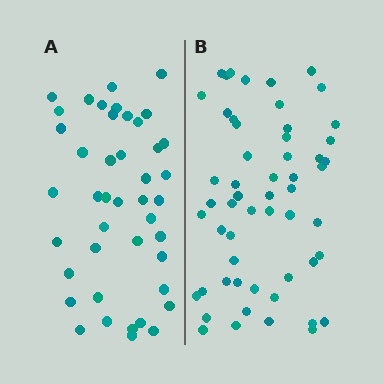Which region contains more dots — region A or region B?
Region B (the right region) has more dots.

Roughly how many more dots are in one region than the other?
Region B has roughly 12 or so more dots than region A.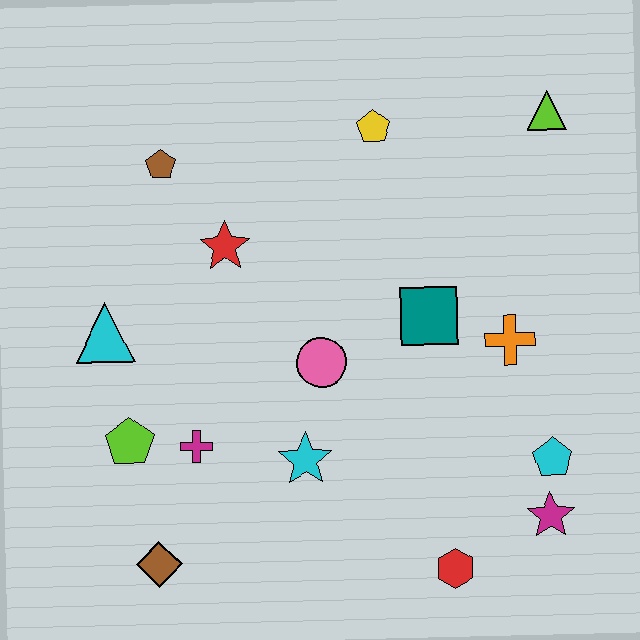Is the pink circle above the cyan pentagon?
Yes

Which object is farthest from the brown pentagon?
The magenta star is farthest from the brown pentagon.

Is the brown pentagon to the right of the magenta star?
No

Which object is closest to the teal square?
The orange cross is closest to the teal square.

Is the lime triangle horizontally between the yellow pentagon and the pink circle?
No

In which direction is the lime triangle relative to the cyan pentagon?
The lime triangle is above the cyan pentagon.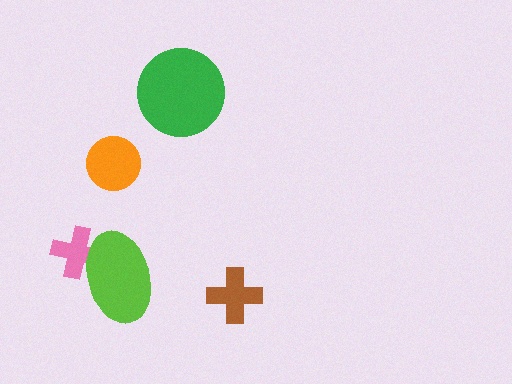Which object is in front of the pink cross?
The lime ellipse is in front of the pink cross.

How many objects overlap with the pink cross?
1 object overlaps with the pink cross.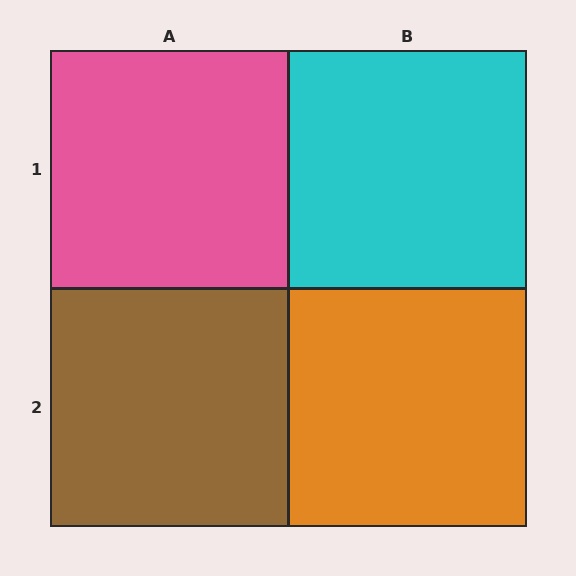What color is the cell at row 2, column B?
Orange.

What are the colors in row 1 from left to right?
Pink, cyan.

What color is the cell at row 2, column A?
Brown.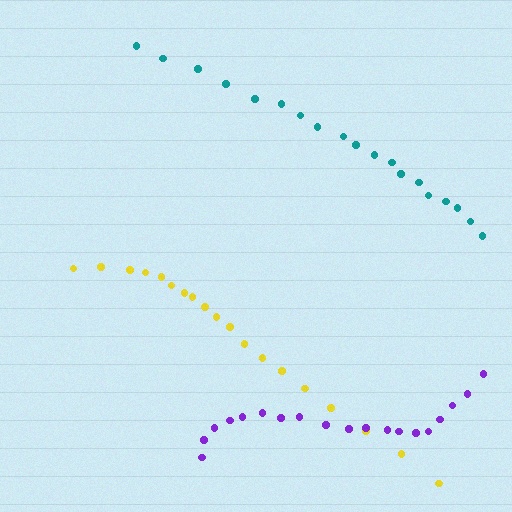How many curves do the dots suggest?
There are 3 distinct paths.